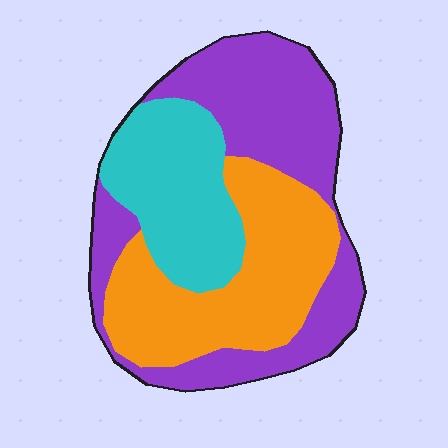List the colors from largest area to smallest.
From largest to smallest: purple, orange, cyan.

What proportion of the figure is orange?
Orange takes up between a third and a half of the figure.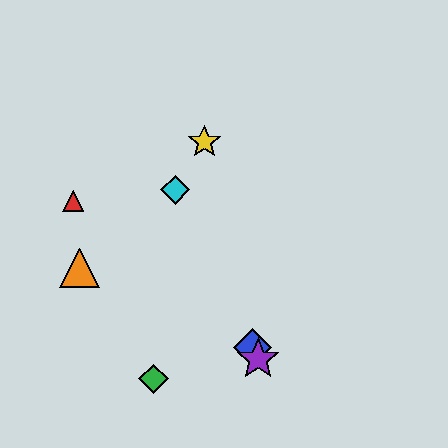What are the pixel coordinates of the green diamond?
The green diamond is at (154, 379).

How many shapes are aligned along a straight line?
3 shapes (the blue diamond, the purple star, the cyan diamond) are aligned along a straight line.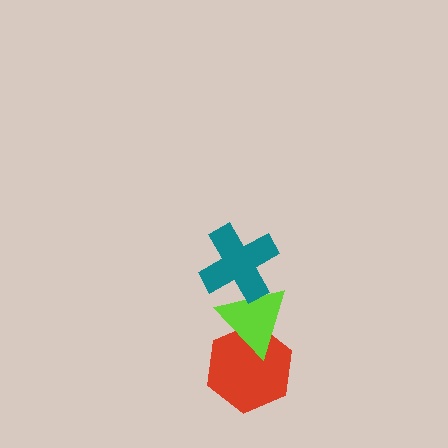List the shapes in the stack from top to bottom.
From top to bottom: the teal cross, the lime triangle, the red hexagon.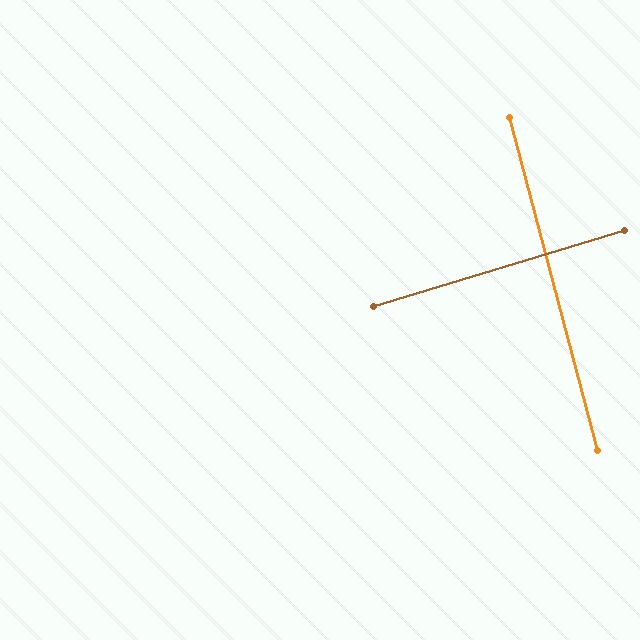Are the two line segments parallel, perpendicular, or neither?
Perpendicular — they meet at approximately 88°.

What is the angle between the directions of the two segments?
Approximately 88 degrees.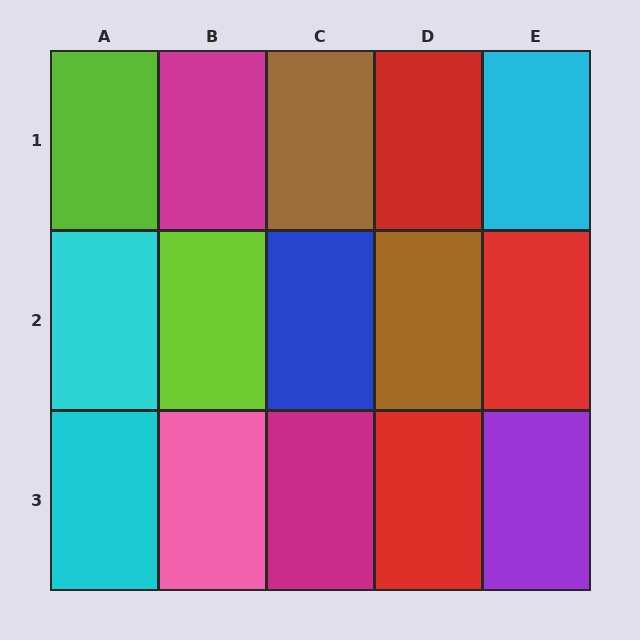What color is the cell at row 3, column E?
Purple.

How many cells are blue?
1 cell is blue.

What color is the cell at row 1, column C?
Brown.